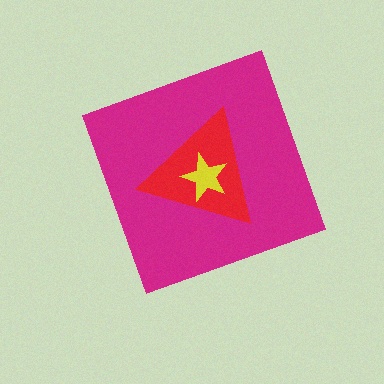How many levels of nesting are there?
3.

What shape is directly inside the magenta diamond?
The red triangle.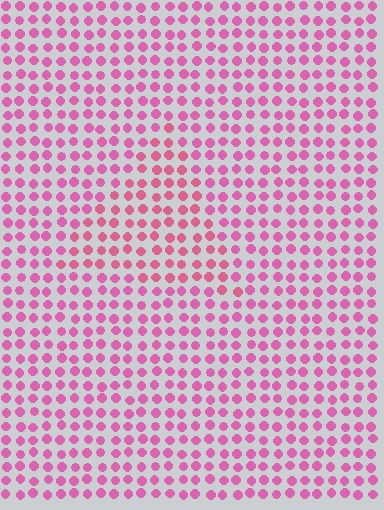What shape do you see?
I see a triangle.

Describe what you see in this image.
The image is filled with small pink elements in a uniform arrangement. A triangle-shaped region is visible where the elements are tinted to a slightly different hue, forming a subtle color boundary.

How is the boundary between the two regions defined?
The boundary is defined purely by a slight shift in hue (about 18 degrees). Spacing, size, and orientation are identical on both sides.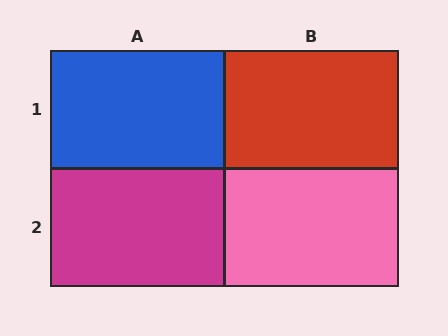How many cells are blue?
1 cell is blue.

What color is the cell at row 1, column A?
Blue.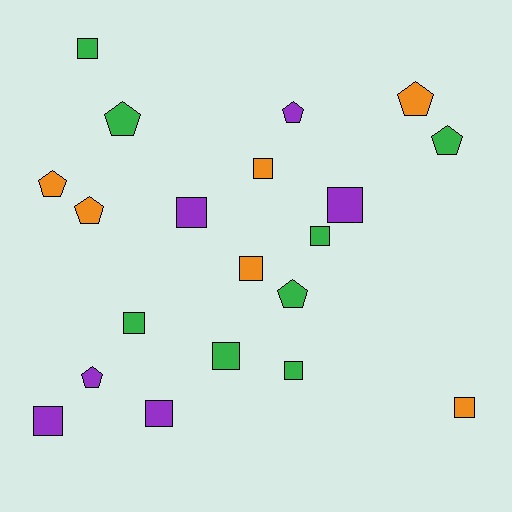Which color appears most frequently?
Green, with 8 objects.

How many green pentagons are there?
There are 3 green pentagons.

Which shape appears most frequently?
Square, with 12 objects.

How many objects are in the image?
There are 20 objects.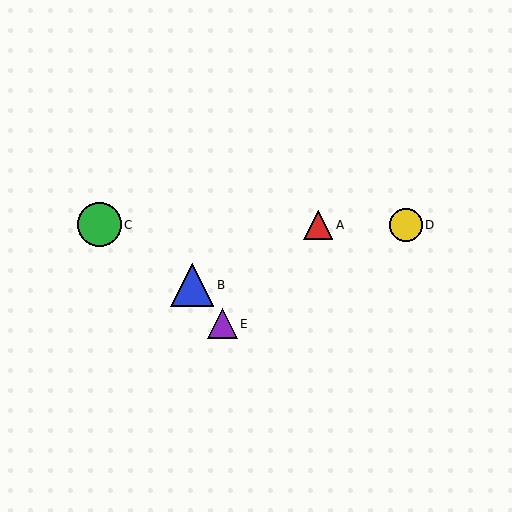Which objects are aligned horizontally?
Objects A, C, D are aligned horizontally.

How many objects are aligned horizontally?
3 objects (A, C, D) are aligned horizontally.